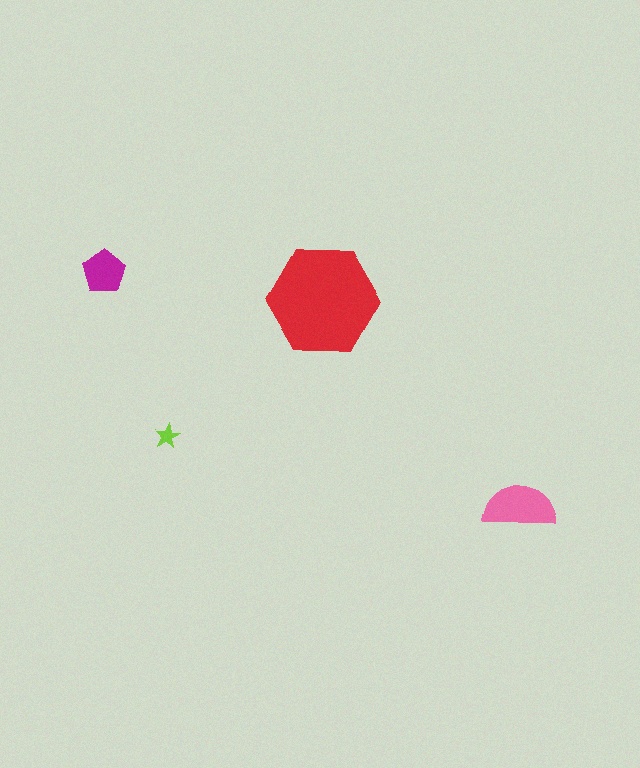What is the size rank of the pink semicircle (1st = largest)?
2nd.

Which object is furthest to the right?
The pink semicircle is rightmost.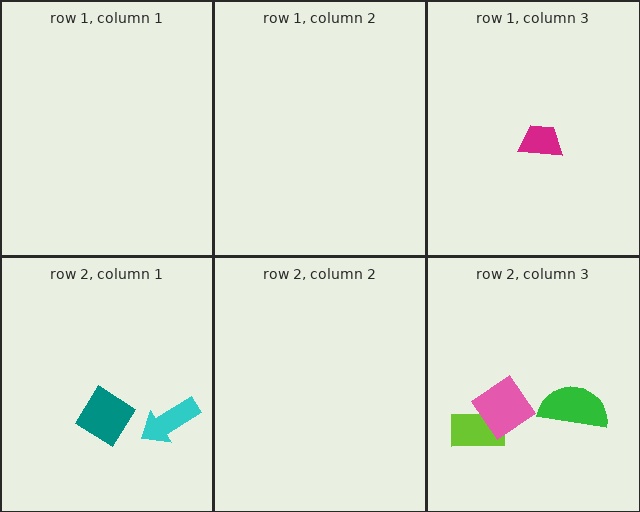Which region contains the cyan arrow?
The row 2, column 1 region.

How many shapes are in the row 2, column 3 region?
3.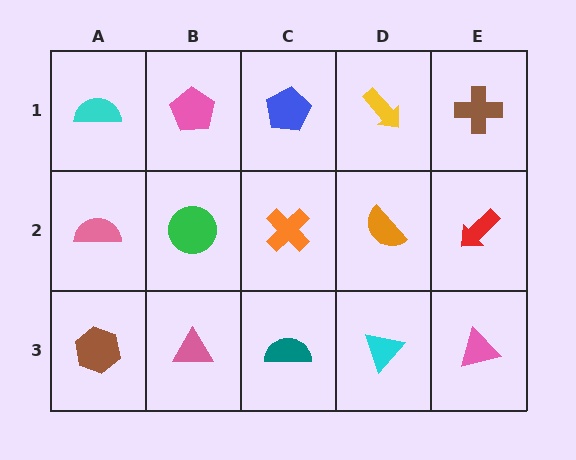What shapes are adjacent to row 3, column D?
An orange semicircle (row 2, column D), a teal semicircle (row 3, column C), a pink triangle (row 3, column E).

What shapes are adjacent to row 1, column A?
A pink semicircle (row 2, column A), a pink pentagon (row 1, column B).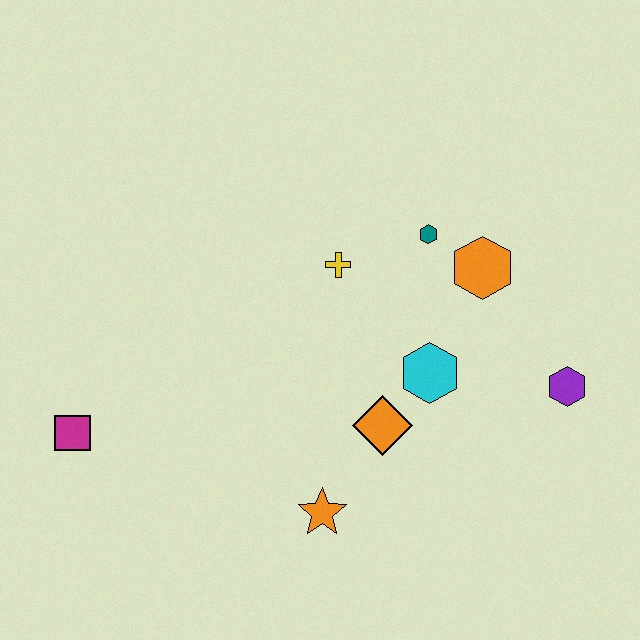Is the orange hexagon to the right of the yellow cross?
Yes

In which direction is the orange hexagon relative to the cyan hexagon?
The orange hexagon is above the cyan hexagon.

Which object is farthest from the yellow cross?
The magenta square is farthest from the yellow cross.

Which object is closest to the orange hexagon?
The teal hexagon is closest to the orange hexagon.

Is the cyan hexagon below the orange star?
No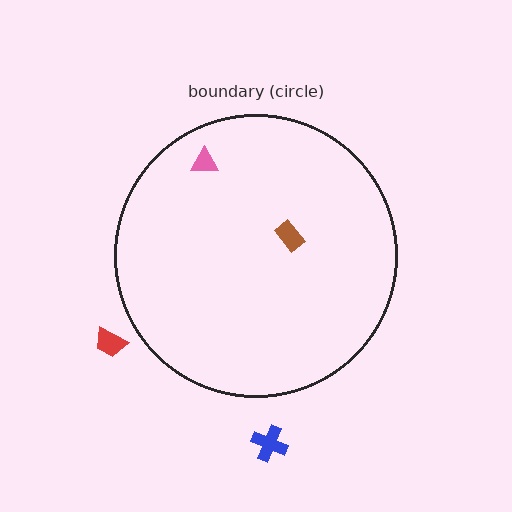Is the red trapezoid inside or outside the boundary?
Outside.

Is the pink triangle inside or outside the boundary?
Inside.